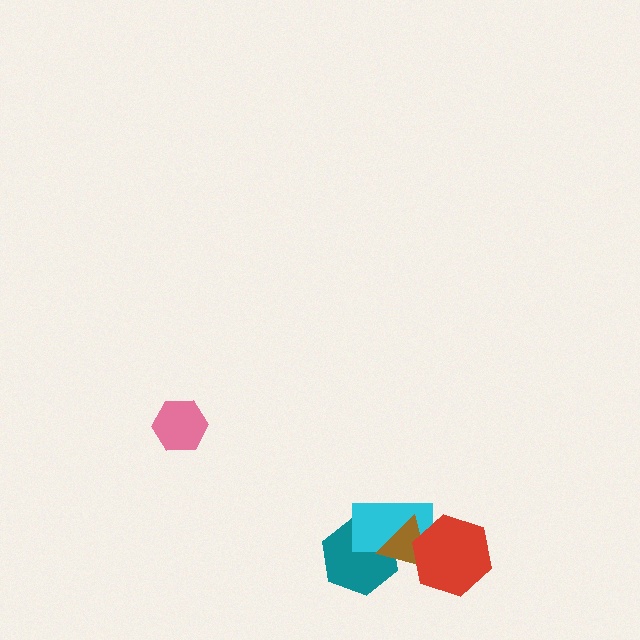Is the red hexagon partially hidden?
No, no other shape covers it.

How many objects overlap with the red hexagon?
2 objects overlap with the red hexagon.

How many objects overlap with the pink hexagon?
0 objects overlap with the pink hexagon.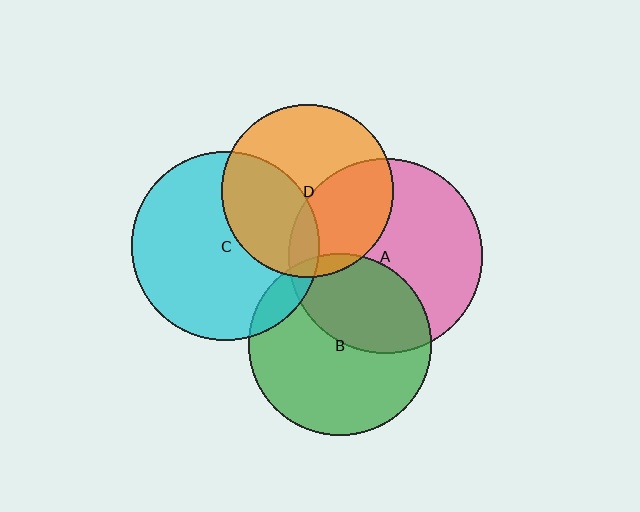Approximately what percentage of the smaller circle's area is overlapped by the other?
Approximately 10%.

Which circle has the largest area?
Circle A (pink).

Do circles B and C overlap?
Yes.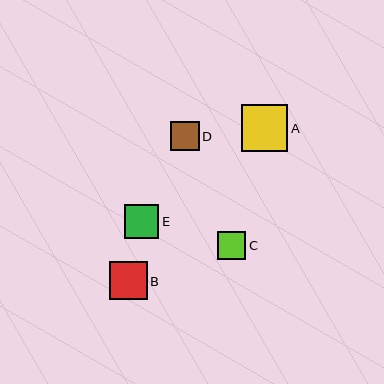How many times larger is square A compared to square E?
Square A is approximately 1.4 times the size of square E.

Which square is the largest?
Square A is the largest with a size of approximately 46 pixels.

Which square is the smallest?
Square C is the smallest with a size of approximately 28 pixels.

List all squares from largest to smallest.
From largest to smallest: A, B, E, D, C.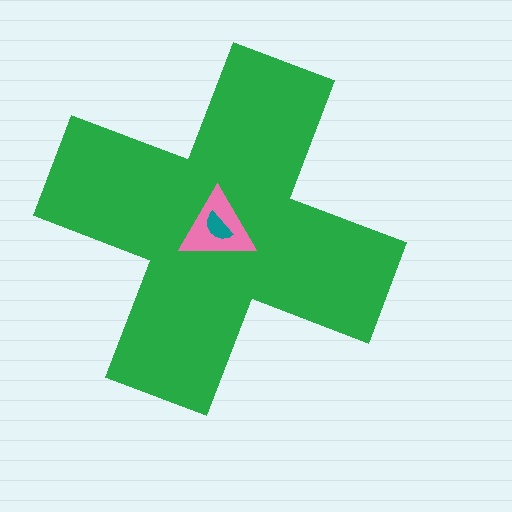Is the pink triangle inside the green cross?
Yes.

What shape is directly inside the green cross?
The pink triangle.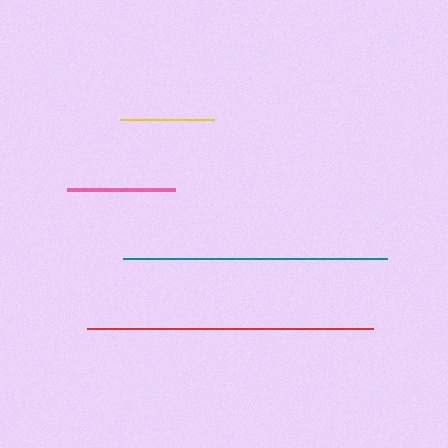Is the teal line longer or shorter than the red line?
The red line is longer than the teal line.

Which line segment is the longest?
The red line is the longest at approximately 285 pixels.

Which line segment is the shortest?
The yellow line is the shortest at approximately 94 pixels.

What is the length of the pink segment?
The pink segment is approximately 108 pixels long.